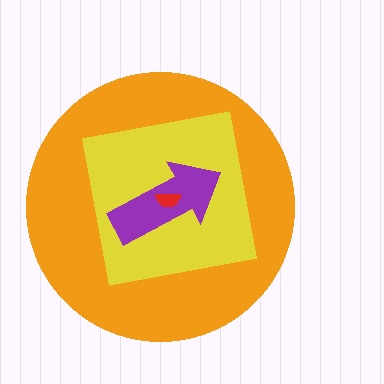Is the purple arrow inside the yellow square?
Yes.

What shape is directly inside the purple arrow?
The red semicircle.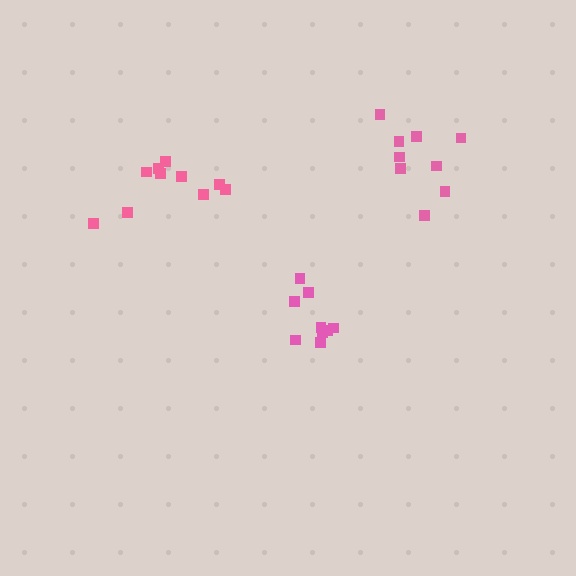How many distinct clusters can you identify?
There are 3 distinct clusters.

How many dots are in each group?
Group 1: 9 dots, Group 2: 9 dots, Group 3: 10 dots (28 total).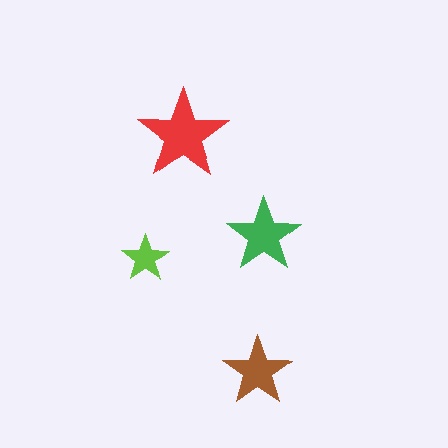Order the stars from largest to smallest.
the red one, the green one, the brown one, the lime one.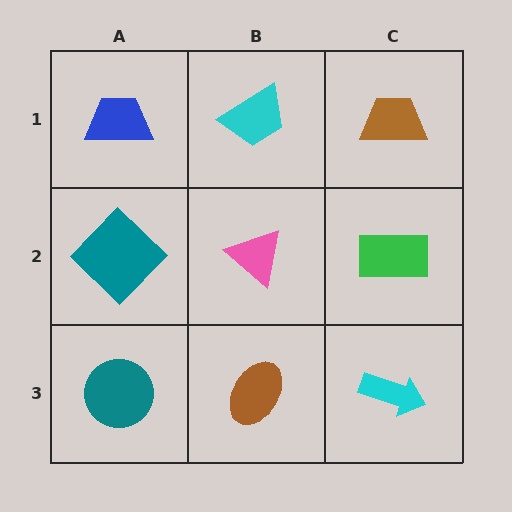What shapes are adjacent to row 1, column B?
A pink triangle (row 2, column B), a blue trapezoid (row 1, column A), a brown trapezoid (row 1, column C).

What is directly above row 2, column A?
A blue trapezoid.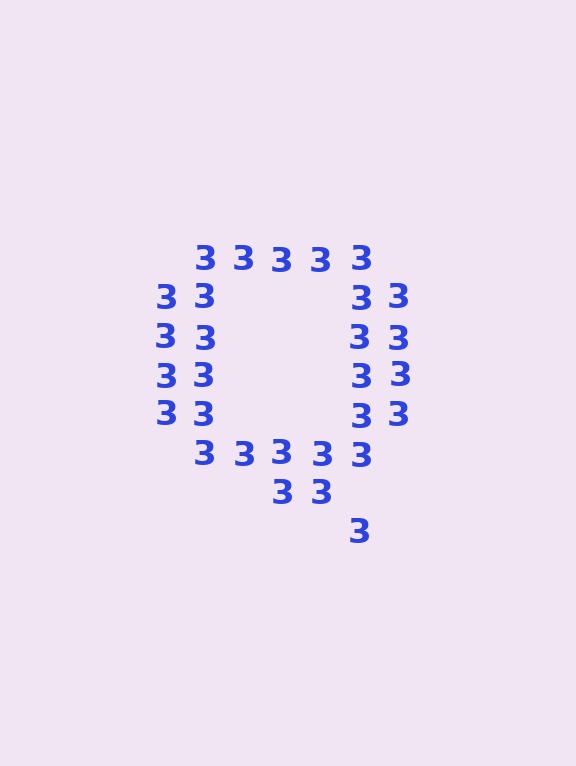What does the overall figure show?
The overall figure shows the letter Q.